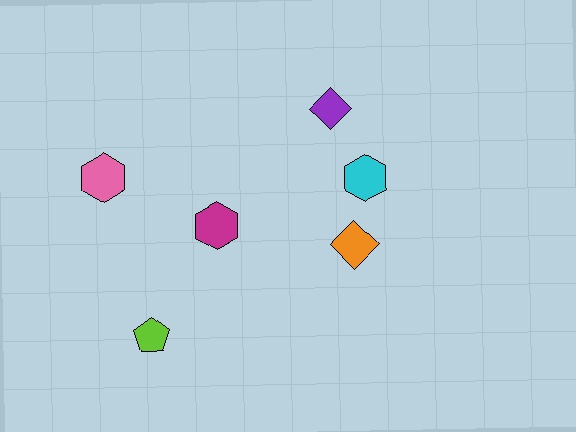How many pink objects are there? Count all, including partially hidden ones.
There is 1 pink object.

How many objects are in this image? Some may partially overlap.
There are 6 objects.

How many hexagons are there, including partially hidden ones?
There are 3 hexagons.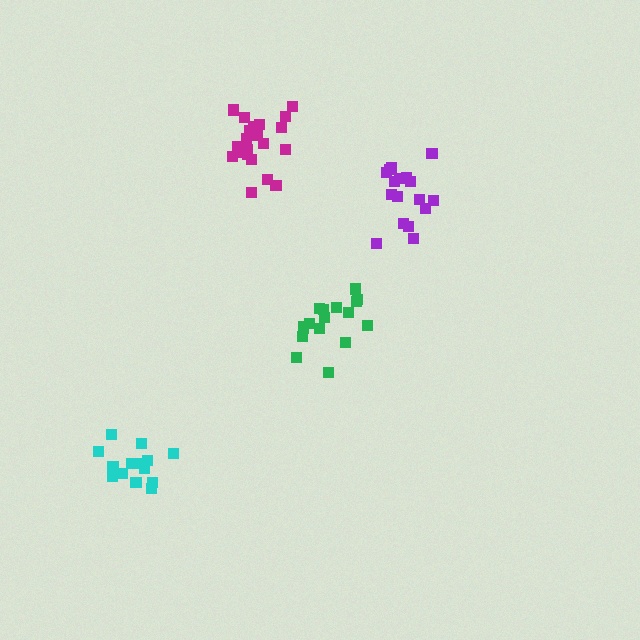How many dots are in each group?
Group 1: 17 dots, Group 2: 21 dots, Group 3: 15 dots, Group 4: 17 dots (70 total).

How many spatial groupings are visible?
There are 4 spatial groupings.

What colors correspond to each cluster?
The clusters are colored: green, magenta, cyan, purple.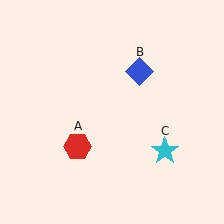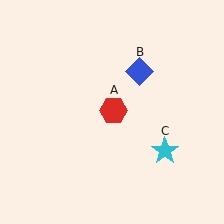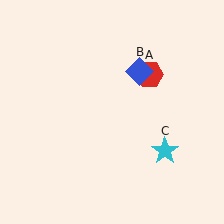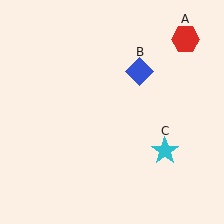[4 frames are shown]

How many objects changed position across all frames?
1 object changed position: red hexagon (object A).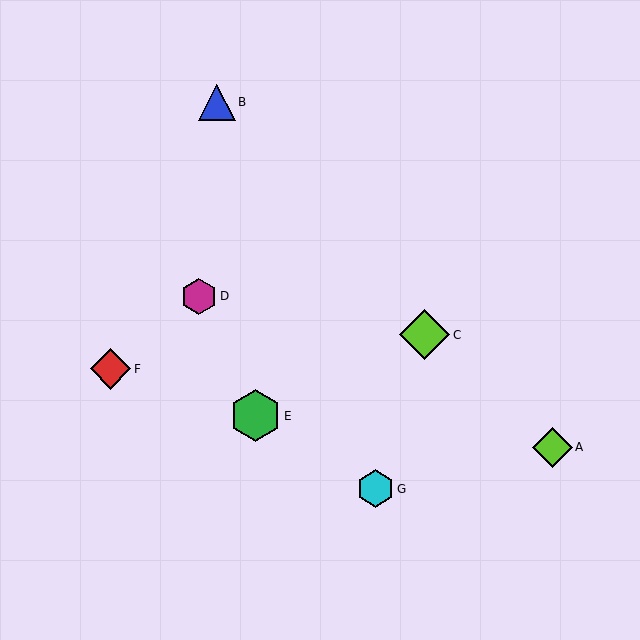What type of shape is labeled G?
Shape G is a cyan hexagon.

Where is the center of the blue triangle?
The center of the blue triangle is at (217, 102).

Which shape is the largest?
The green hexagon (labeled E) is the largest.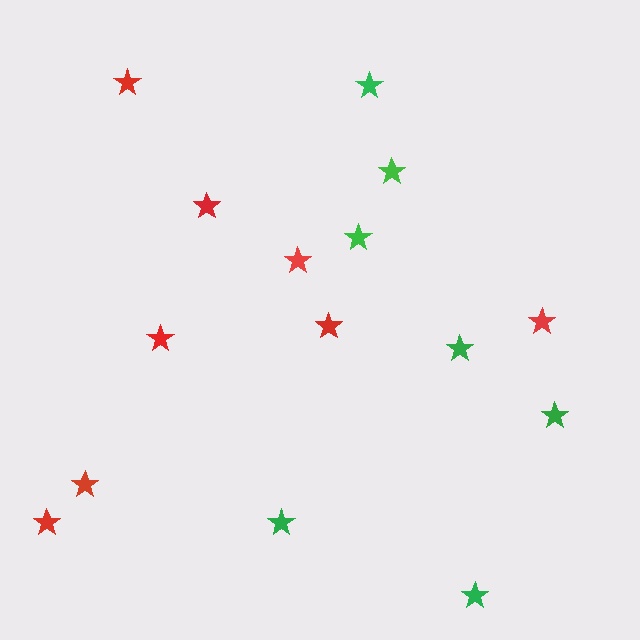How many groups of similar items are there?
There are 2 groups: one group of green stars (7) and one group of red stars (8).